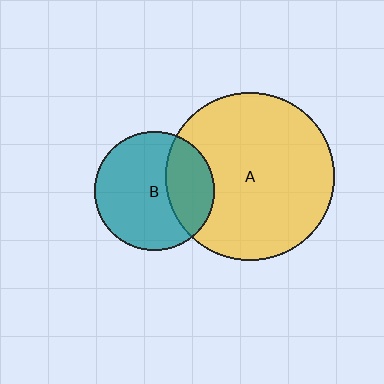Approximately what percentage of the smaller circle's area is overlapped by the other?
Approximately 30%.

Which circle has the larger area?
Circle A (yellow).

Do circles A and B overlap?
Yes.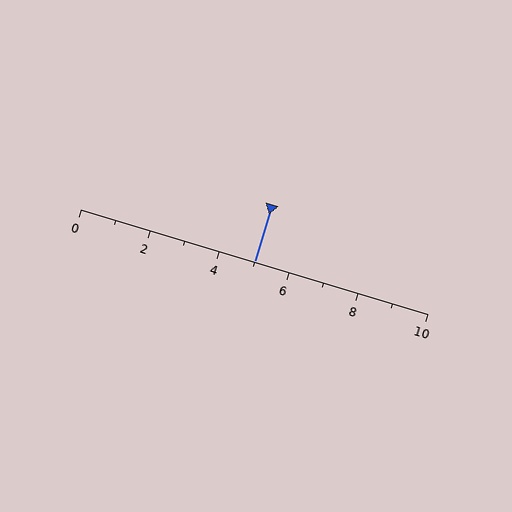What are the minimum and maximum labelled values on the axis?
The axis runs from 0 to 10.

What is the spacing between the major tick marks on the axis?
The major ticks are spaced 2 apart.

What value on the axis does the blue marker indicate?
The marker indicates approximately 5.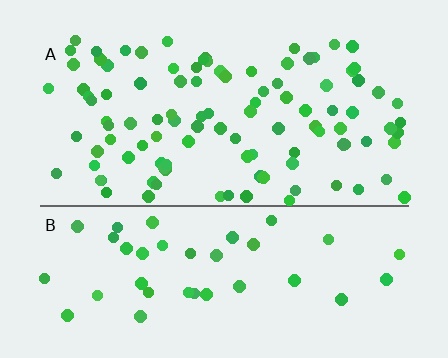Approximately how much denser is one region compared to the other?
Approximately 2.5× — region A over region B.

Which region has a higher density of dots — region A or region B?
A (the top).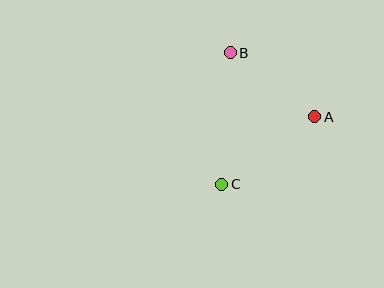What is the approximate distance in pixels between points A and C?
The distance between A and C is approximately 115 pixels.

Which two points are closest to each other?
Points A and B are closest to each other.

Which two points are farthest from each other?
Points B and C are farthest from each other.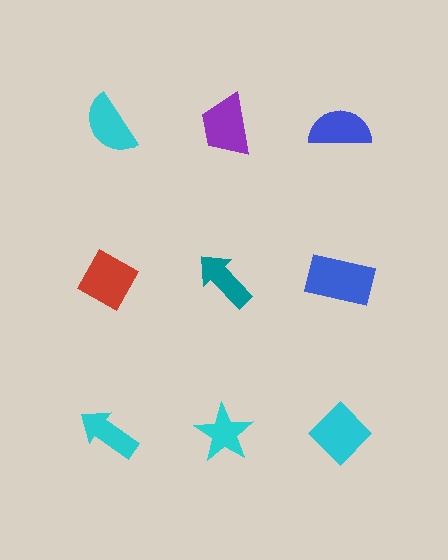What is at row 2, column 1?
A red diamond.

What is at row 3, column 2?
A cyan star.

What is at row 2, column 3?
A blue rectangle.